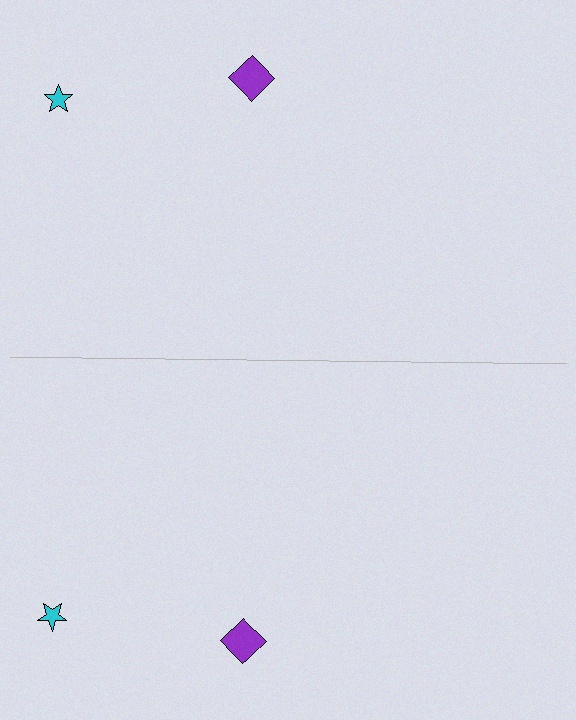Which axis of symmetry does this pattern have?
The pattern has a horizontal axis of symmetry running through the center of the image.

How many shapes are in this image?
There are 4 shapes in this image.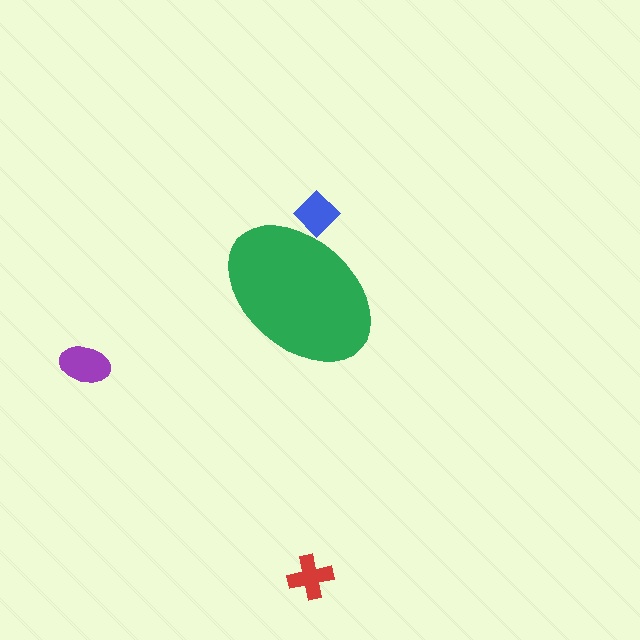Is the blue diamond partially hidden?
Yes, the blue diamond is partially hidden behind the green ellipse.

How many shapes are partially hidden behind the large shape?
1 shape is partially hidden.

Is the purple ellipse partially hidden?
No, the purple ellipse is fully visible.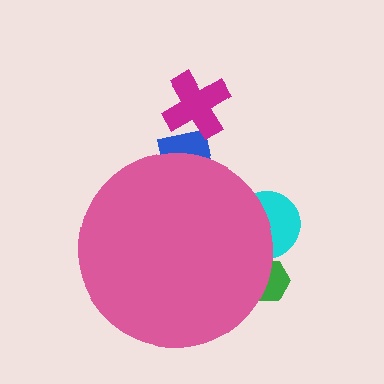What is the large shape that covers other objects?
A pink circle.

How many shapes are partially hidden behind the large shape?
3 shapes are partially hidden.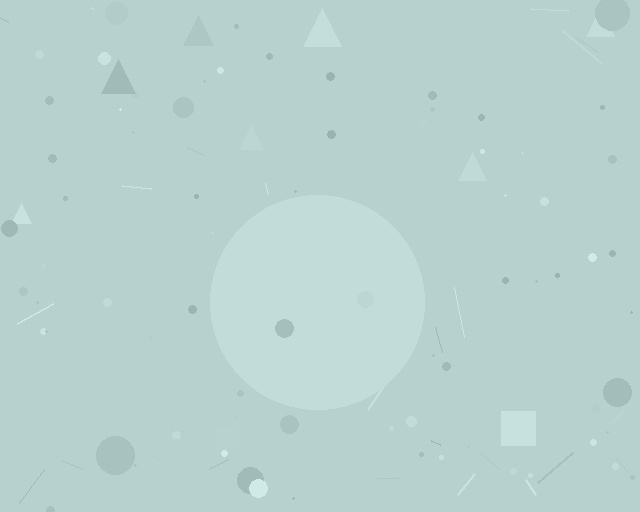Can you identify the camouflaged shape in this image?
The camouflaged shape is a circle.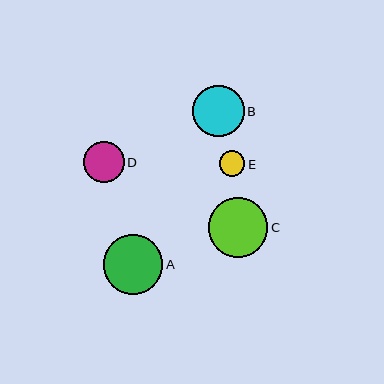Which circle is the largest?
Circle C is the largest with a size of approximately 60 pixels.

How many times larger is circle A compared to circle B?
Circle A is approximately 1.2 times the size of circle B.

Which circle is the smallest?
Circle E is the smallest with a size of approximately 25 pixels.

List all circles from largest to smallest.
From largest to smallest: C, A, B, D, E.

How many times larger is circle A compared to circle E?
Circle A is approximately 2.3 times the size of circle E.